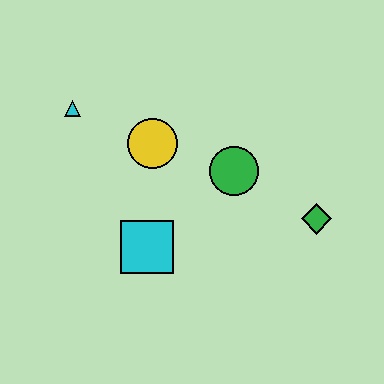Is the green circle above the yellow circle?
No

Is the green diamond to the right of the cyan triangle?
Yes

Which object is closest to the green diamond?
The green circle is closest to the green diamond.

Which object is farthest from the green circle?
The cyan triangle is farthest from the green circle.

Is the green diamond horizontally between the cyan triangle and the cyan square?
No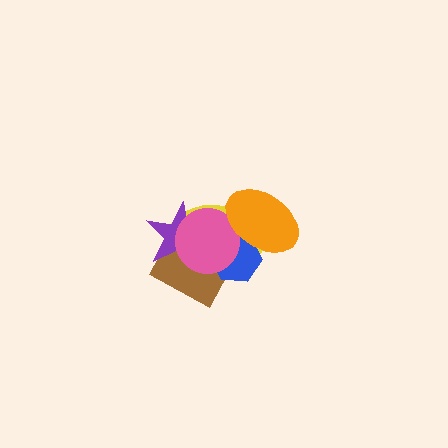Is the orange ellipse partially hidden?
No, no other shape covers it.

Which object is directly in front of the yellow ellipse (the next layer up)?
The brown square is directly in front of the yellow ellipse.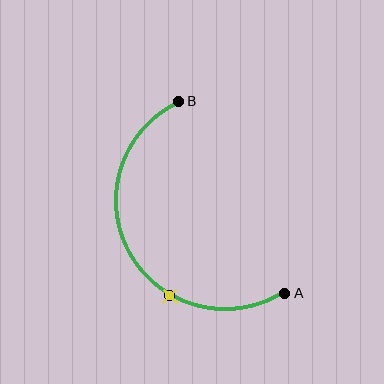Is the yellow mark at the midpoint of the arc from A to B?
No. The yellow mark lies on the arc but is closer to endpoint A. The arc midpoint would be at the point on the curve equidistant along the arc from both A and B.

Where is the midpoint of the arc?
The arc midpoint is the point on the curve farthest from the straight line joining A and B. It sits to the left of that line.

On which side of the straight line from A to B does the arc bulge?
The arc bulges to the left of the straight line connecting A and B.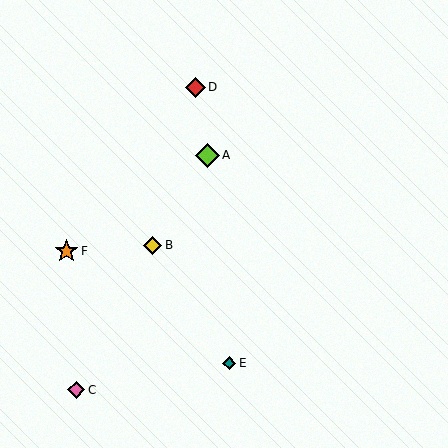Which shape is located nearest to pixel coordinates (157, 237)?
The yellow diamond (labeled B) at (153, 245) is nearest to that location.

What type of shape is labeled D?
Shape D is a red diamond.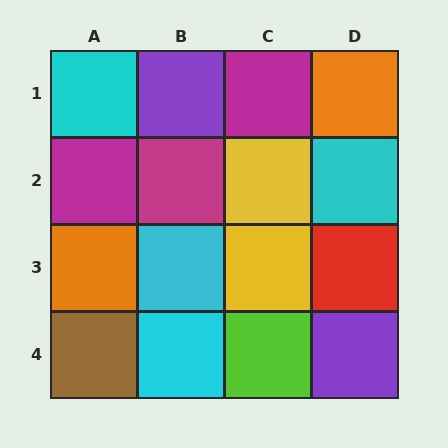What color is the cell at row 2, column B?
Magenta.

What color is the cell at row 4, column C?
Lime.